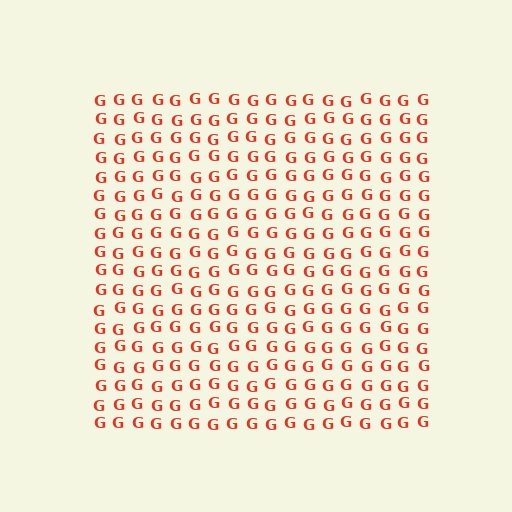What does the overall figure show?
The overall figure shows a square.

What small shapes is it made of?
It is made of small letter G's.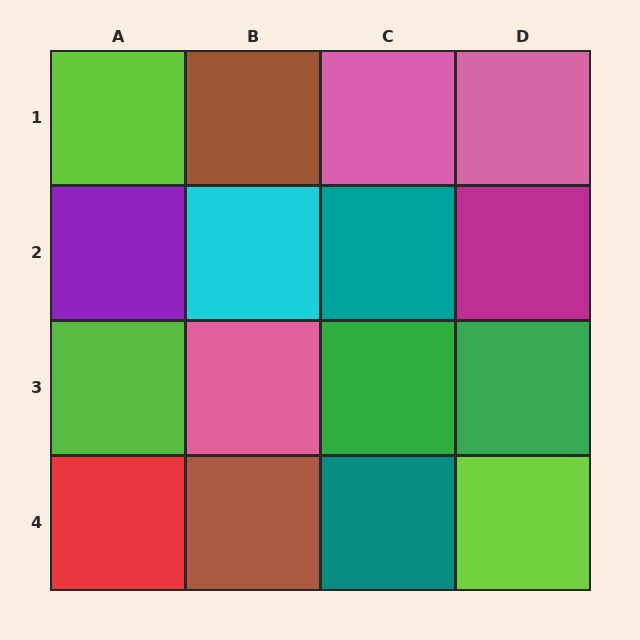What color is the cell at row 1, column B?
Brown.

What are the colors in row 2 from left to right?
Purple, cyan, teal, magenta.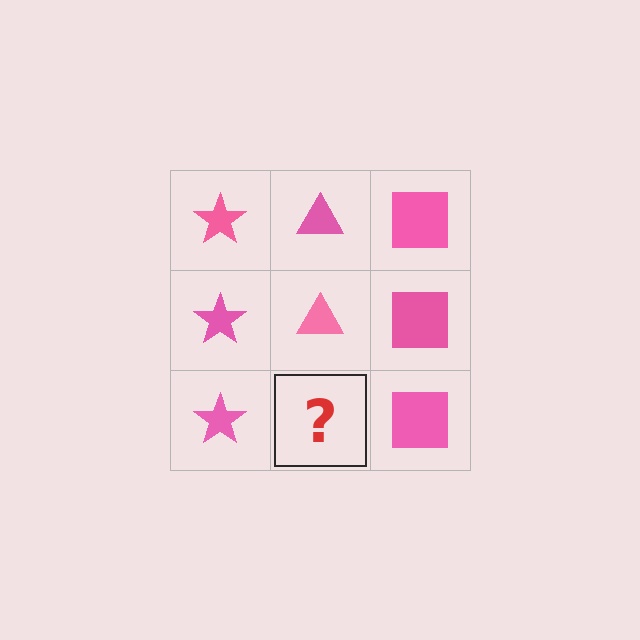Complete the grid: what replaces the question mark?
The question mark should be replaced with a pink triangle.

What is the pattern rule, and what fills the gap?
The rule is that each column has a consistent shape. The gap should be filled with a pink triangle.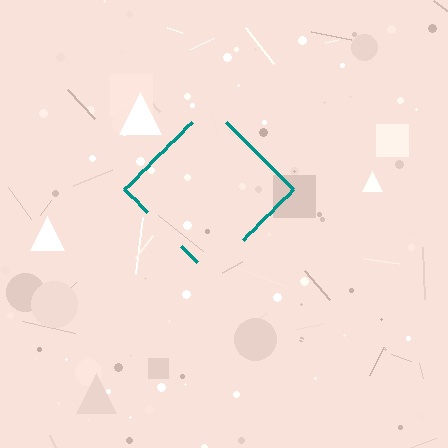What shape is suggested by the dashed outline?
The dashed outline suggests a diamond.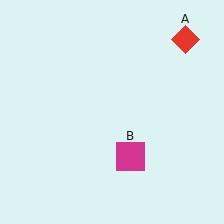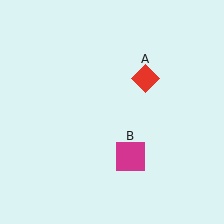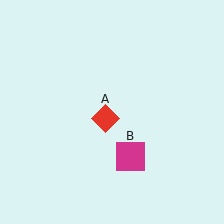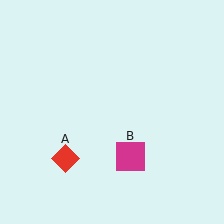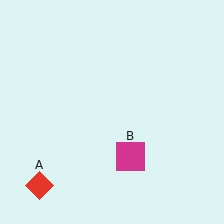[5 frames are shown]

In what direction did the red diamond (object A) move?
The red diamond (object A) moved down and to the left.